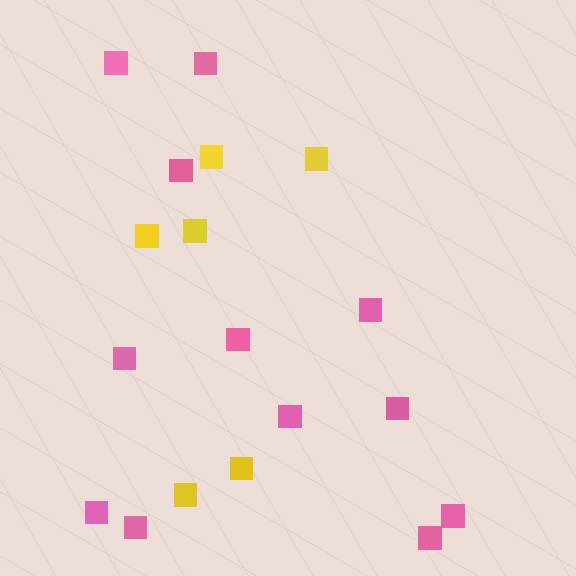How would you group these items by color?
There are 2 groups: one group of yellow squares (6) and one group of pink squares (12).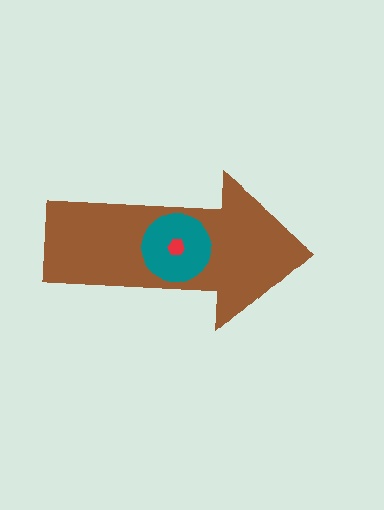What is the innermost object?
The red hexagon.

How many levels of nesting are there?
3.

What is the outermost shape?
The brown arrow.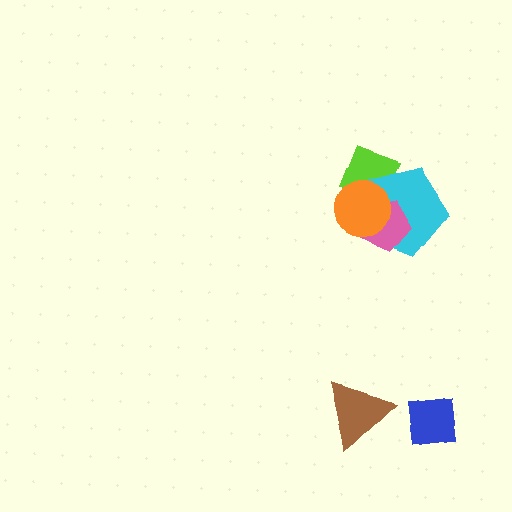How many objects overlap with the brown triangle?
0 objects overlap with the brown triangle.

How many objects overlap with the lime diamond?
3 objects overlap with the lime diamond.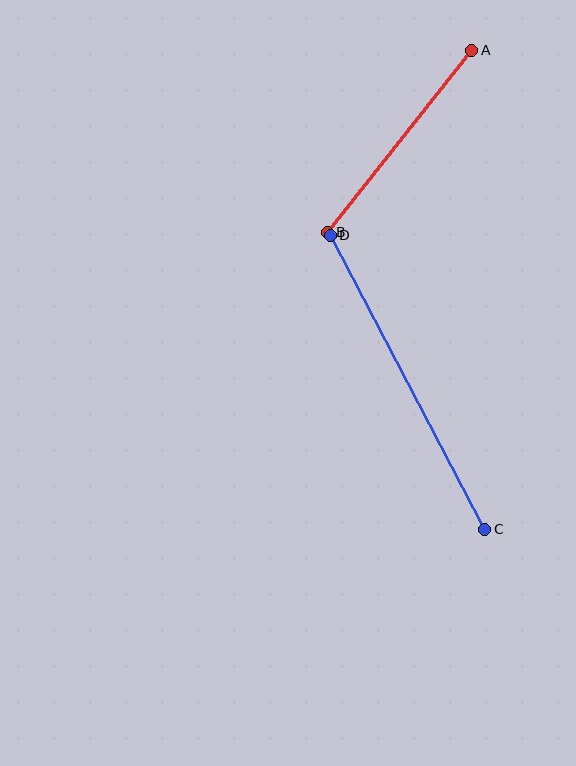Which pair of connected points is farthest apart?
Points C and D are farthest apart.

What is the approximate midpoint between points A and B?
The midpoint is at approximately (399, 141) pixels.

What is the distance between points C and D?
The distance is approximately 332 pixels.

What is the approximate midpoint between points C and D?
The midpoint is at approximately (408, 382) pixels.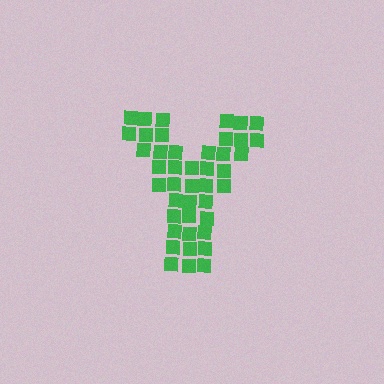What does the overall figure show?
The overall figure shows the letter Y.